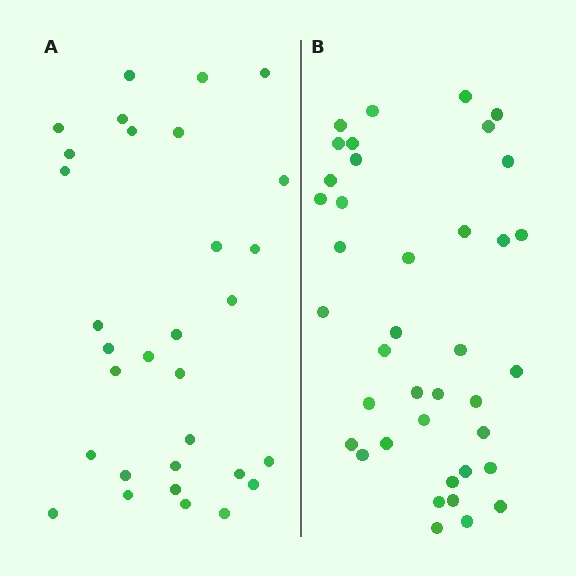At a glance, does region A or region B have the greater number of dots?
Region B (the right region) has more dots.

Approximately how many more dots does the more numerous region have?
Region B has roughly 8 or so more dots than region A.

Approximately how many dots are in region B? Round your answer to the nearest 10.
About 40 dots. (The exact count is 39, which rounds to 40.)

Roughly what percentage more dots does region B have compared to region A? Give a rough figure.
About 25% more.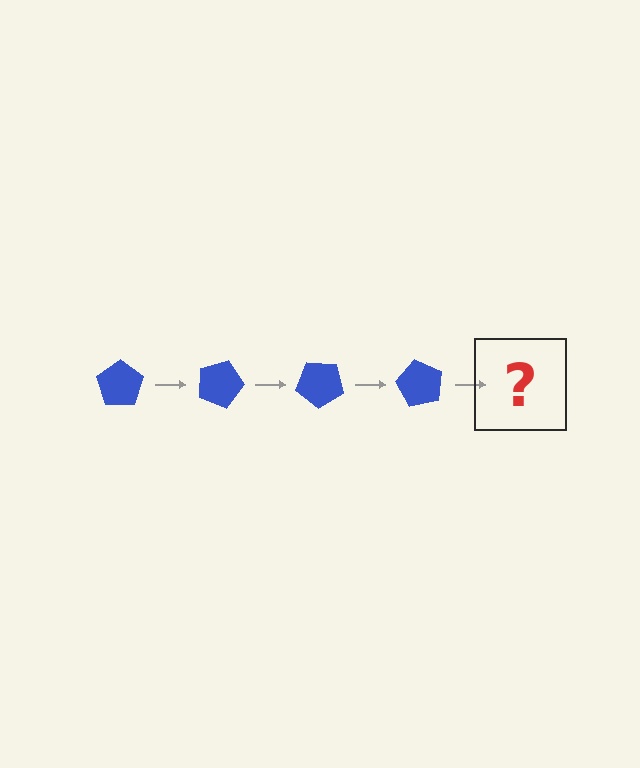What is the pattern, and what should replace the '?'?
The pattern is that the pentagon rotates 20 degrees each step. The '?' should be a blue pentagon rotated 80 degrees.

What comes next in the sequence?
The next element should be a blue pentagon rotated 80 degrees.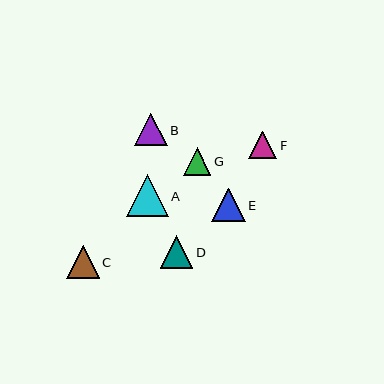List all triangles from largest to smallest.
From largest to smallest: A, E, C, D, B, F, G.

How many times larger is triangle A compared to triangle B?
Triangle A is approximately 1.3 times the size of triangle B.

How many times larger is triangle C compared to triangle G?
Triangle C is approximately 1.2 times the size of triangle G.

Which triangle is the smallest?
Triangle G is the smallest with a size of approximately 27 pixels.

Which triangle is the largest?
Triangle A is the largest with a size of approximately 42 pixels.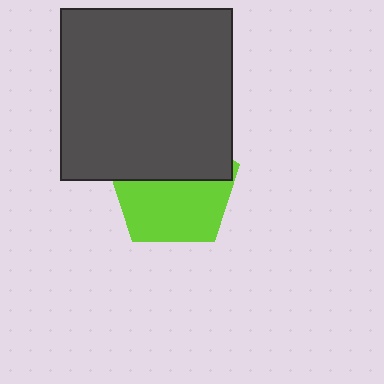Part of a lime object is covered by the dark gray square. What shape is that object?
It is a pentagon.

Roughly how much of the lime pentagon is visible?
About half of it is visible (roughly 54%).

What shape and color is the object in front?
The object in front is a dark gray square.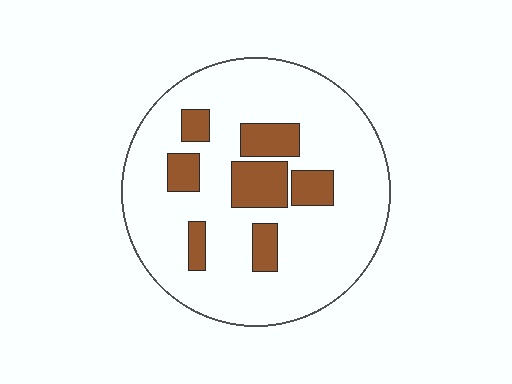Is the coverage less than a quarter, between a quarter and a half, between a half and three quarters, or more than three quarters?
Less than a quarter.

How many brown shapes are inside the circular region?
7.